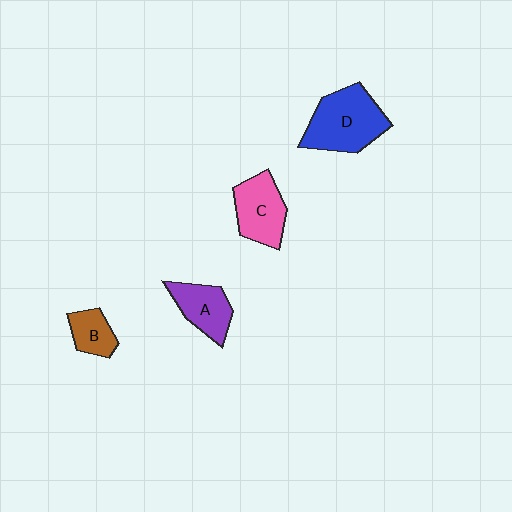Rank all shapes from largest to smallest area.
From largest to smallest: D (blue), C (pink), A (purple), B (brown).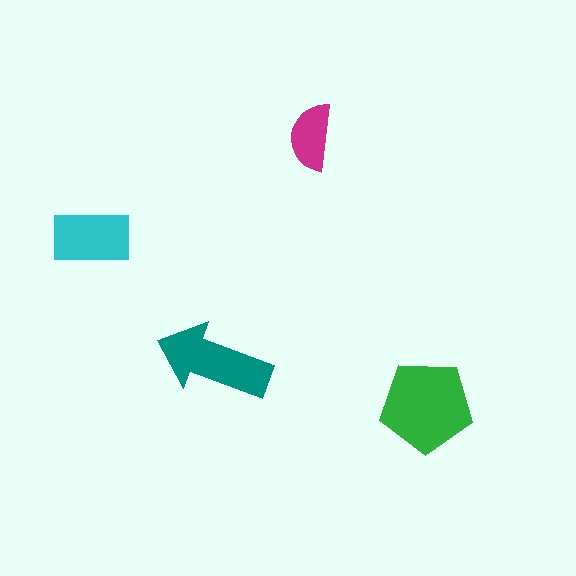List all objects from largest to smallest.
The green pentagon, the teal arrow, the cyan rectangle, the magenta semicircle.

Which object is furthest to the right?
The green pentagon is rightmost.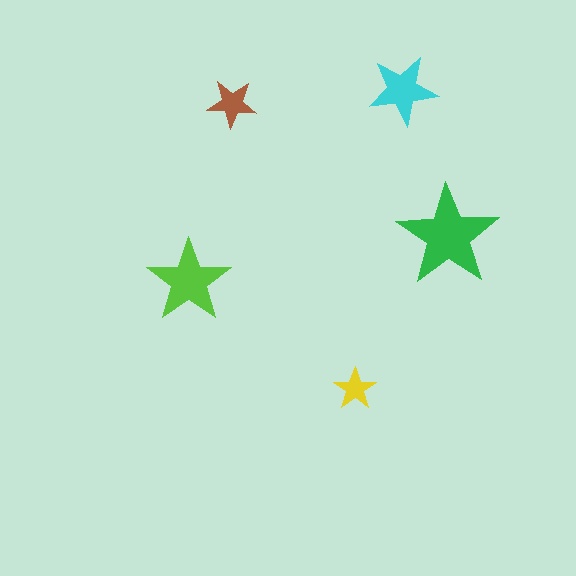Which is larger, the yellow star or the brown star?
The brown one.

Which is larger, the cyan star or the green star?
The green one.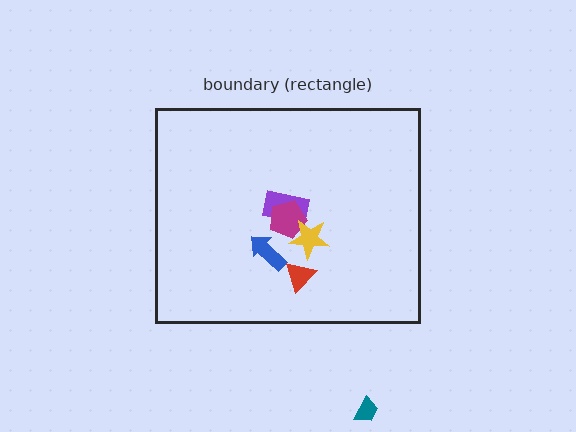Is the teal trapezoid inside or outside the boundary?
Outside.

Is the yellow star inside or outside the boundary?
Inside.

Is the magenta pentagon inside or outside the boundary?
Inside.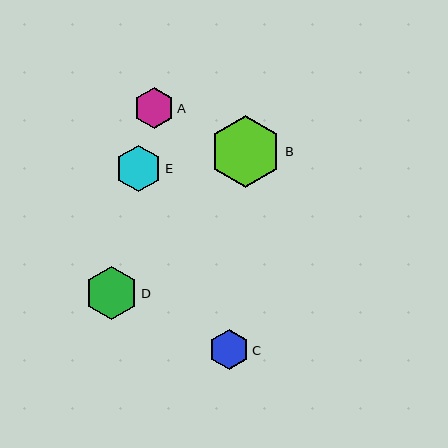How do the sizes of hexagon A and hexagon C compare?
Hexagon A and hexagon C are approximately the same size.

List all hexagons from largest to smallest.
From largest to smallest: B, D, E, A, C.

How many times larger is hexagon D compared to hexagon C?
Hexagon D is approximately 1.3 times the size of hexagon C.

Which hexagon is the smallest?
Hexagon C is the smallest with a size of approximately 40 pixels.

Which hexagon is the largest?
Hexagon B is the largest with a size of approximately 72 pixels.